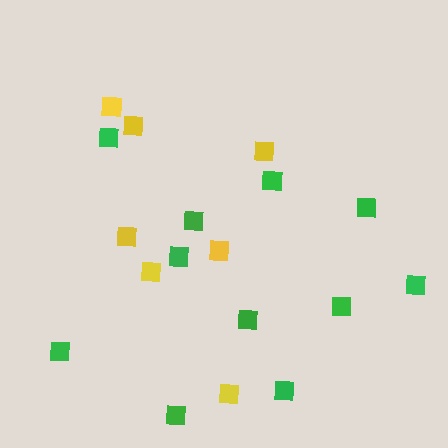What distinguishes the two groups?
There are 2 groups: one group of green squares (11) and one group of yellow squares (7).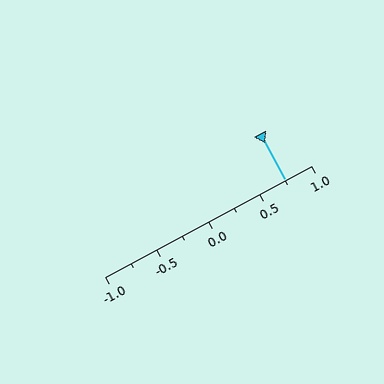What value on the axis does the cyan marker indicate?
The marker indicates approximately 0.75.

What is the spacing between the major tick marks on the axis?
The major ticks are spaced 0.5 apart.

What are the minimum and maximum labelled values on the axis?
The axis runs from -1.0 to 1.0.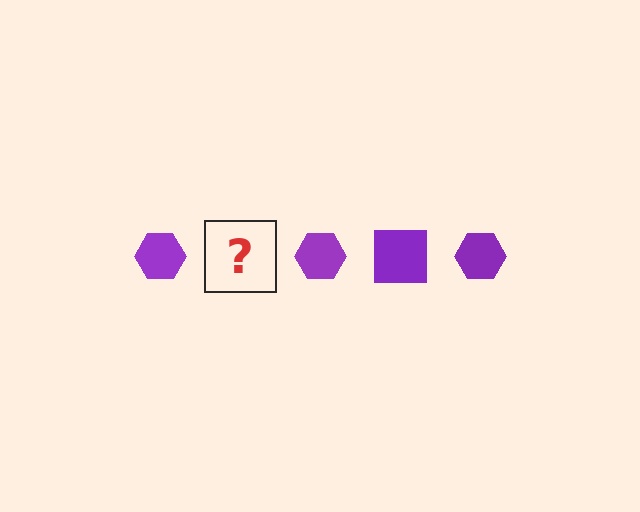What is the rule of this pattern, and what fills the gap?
The rule is that the pattern cycles through hexagon, square shapes in purple. The gap should be filled with a purple square.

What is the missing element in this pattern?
The missing element is a purple square.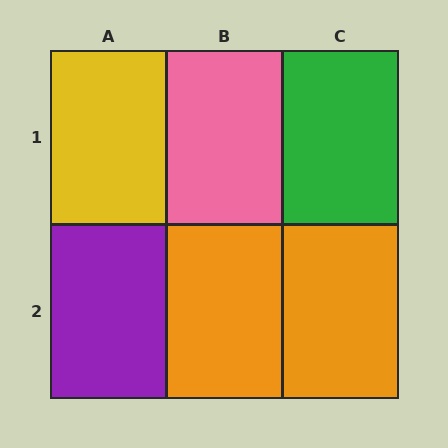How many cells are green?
1 cell is green.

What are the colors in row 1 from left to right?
Yellow, pink, green.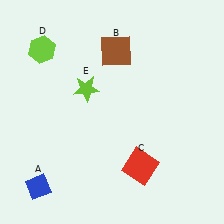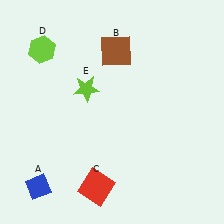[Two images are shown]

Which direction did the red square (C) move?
The red square (C) moved left.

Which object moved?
The red square (C) moved left.